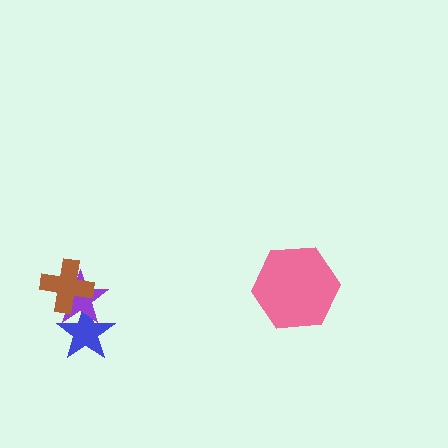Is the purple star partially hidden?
Yes, it is partially covered by another shape.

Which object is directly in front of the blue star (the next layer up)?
The purple star is directly in front of the blue star.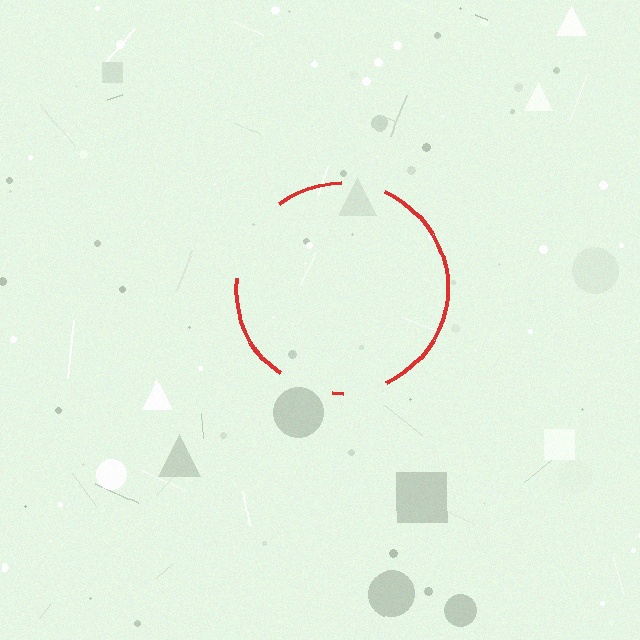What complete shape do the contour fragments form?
The contour fragments form a circle.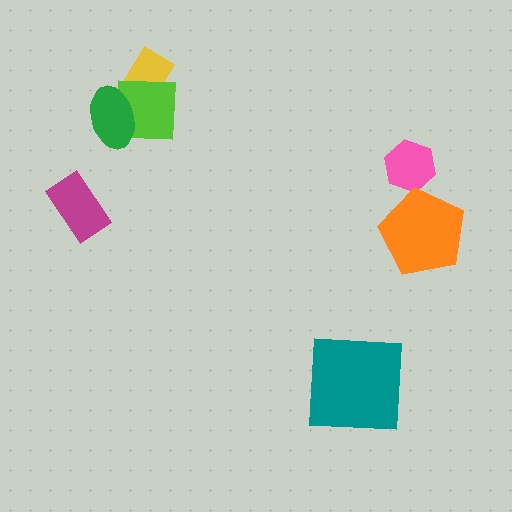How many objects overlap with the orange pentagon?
0 objects overlap with the orange pentagon.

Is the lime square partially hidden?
Yes, it is partially covered by another shape.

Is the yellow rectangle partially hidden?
Yes, it is partially covered by another shape.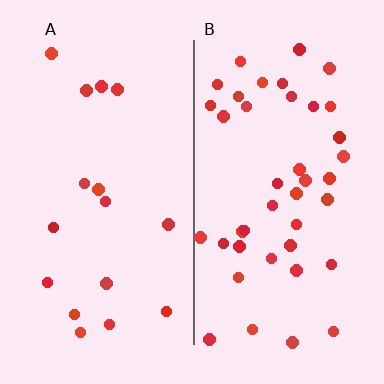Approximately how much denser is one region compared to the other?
Approximately 2.6× — region B over region A.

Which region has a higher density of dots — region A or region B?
B (the right).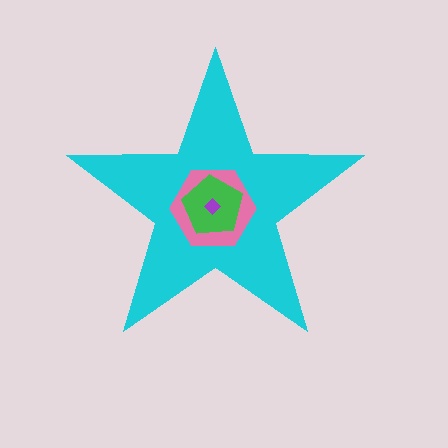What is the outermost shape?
The cyan star.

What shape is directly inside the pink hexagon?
The green pentagon.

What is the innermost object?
The purple diamond.